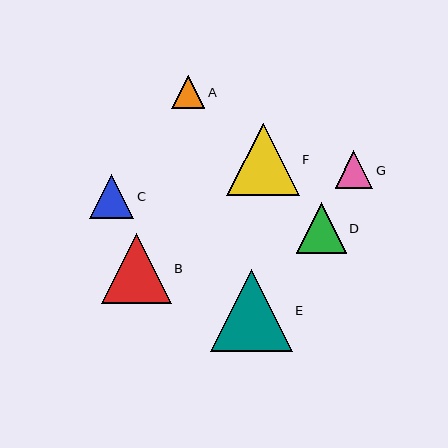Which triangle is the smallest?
Triangle A is the smallest with a size of approximately 33 pixels.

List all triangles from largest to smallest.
From largest to smallest: E, F, B, D, C, G, A.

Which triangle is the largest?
Triangle E is the largest with a size of approximately 82 pixels.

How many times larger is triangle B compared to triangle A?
Triangle B is approximately 2.1 times the size of triangle A.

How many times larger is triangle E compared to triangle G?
Triangle E is approximately 2.2 times the size of triangle G.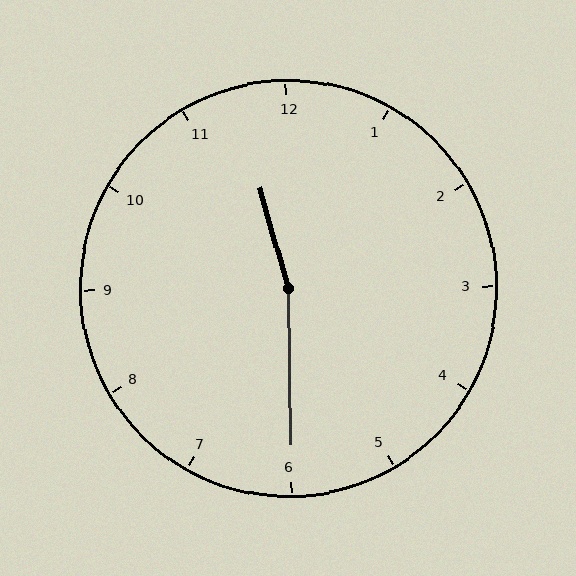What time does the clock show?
11:30.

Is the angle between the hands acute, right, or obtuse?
It is obtuse.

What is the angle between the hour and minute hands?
Approximately 165 degrees.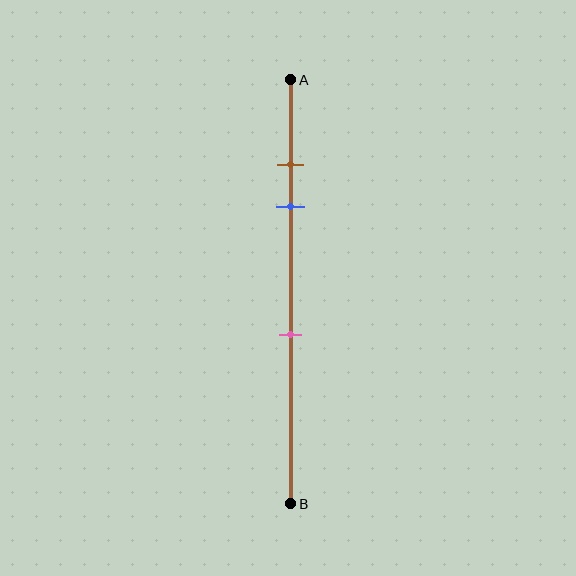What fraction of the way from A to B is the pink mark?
The pink mark is approximately 60% (0.6) of the way from A to B.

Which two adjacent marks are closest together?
The brown and blue marks are the closest adjacent pair.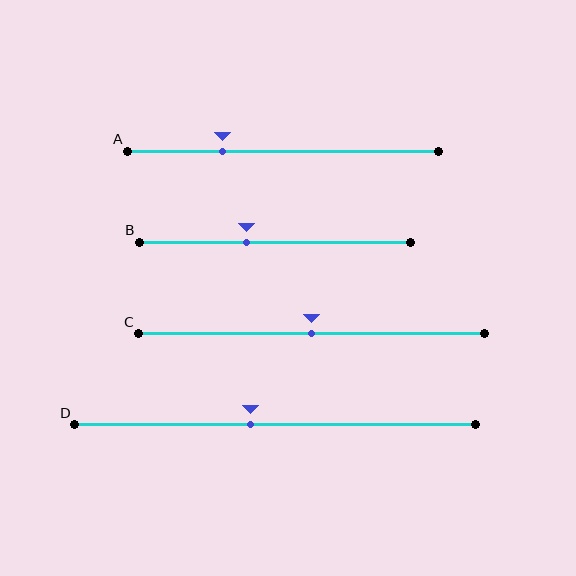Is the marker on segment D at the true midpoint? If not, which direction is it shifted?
No, the marker on segment D is shifted to the left by about 6% of the segment length.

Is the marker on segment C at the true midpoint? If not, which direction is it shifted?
Yes, the marker on segment C is at the true midpoint.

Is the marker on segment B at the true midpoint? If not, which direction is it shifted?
No, the marker on segment B is shifted to the left by about 10% of the segment length.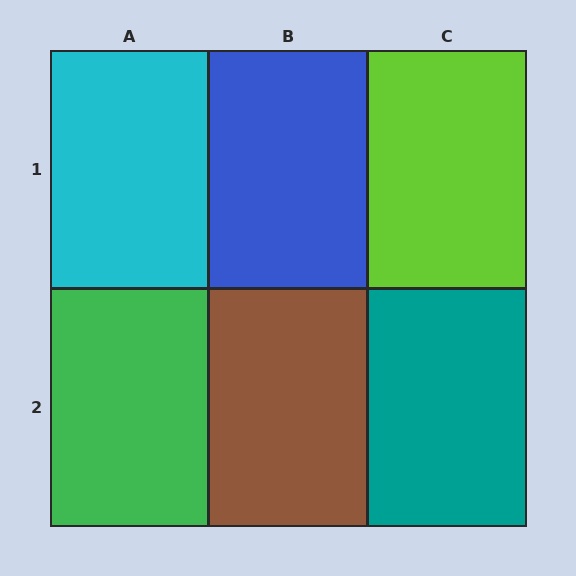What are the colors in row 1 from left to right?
Cyan, blue, lime.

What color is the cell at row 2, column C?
Teal.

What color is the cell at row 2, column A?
Green.